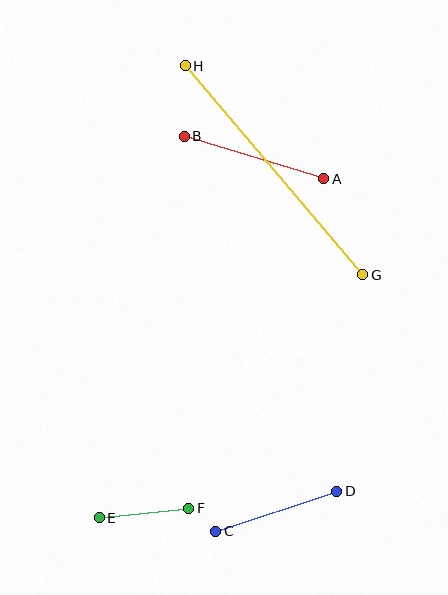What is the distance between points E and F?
The distance is approximately 90 pixels.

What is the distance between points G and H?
The distance is approximately 274 pixels.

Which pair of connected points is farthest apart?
Points G and H are farthest apart.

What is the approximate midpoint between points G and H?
The midpoint is at approximately (274, 170) pixels.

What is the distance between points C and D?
The distance is approximately 128 pixels.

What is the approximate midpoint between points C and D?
The midpoint is at approximately (276, 511) pixels.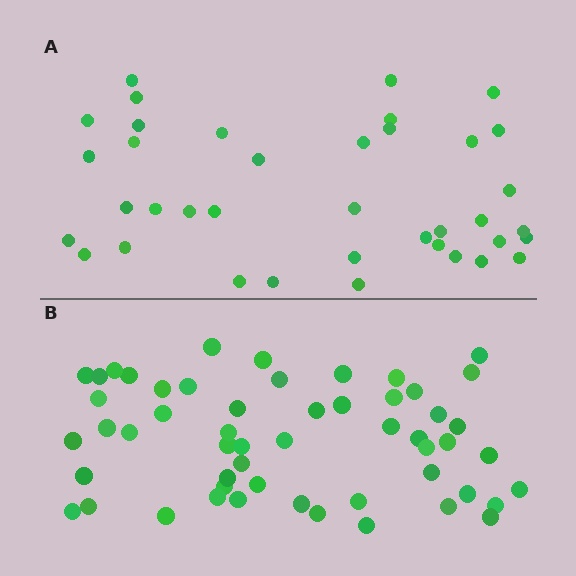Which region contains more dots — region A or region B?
Region B (the bottom region) has more dots.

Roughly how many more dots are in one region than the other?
Region B has approximately 15 more dots than region A.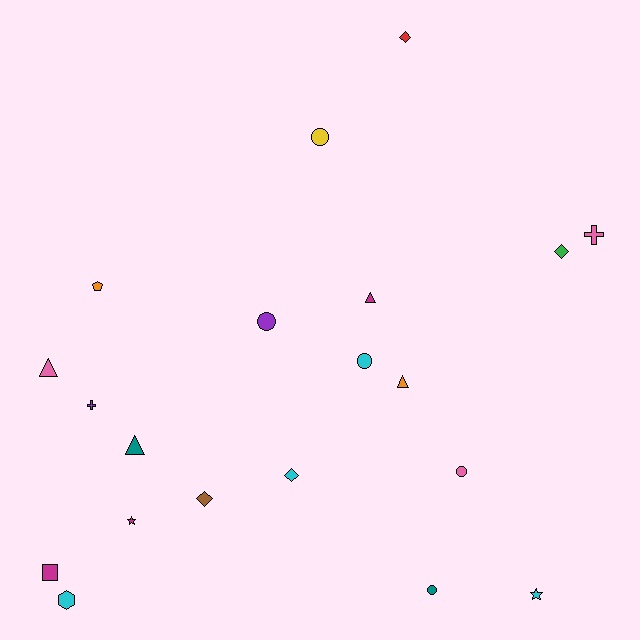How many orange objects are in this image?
There are 2 orange objects.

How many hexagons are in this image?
There is 1 hexagon.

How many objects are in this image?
There are 20 objects.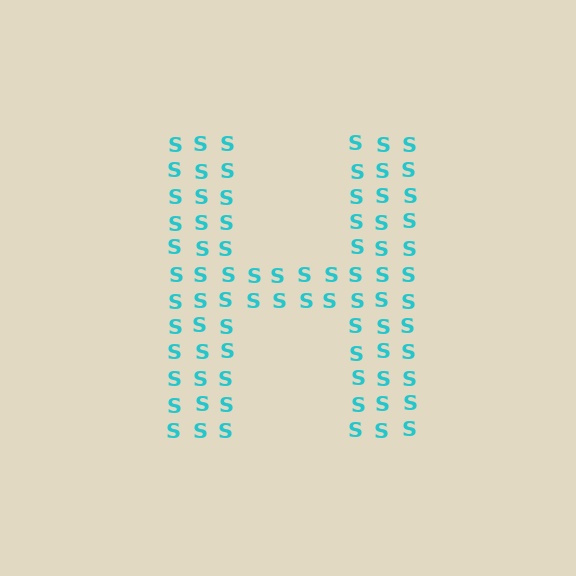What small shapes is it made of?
It is made of small letter S's.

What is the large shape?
The large shape is the letter H.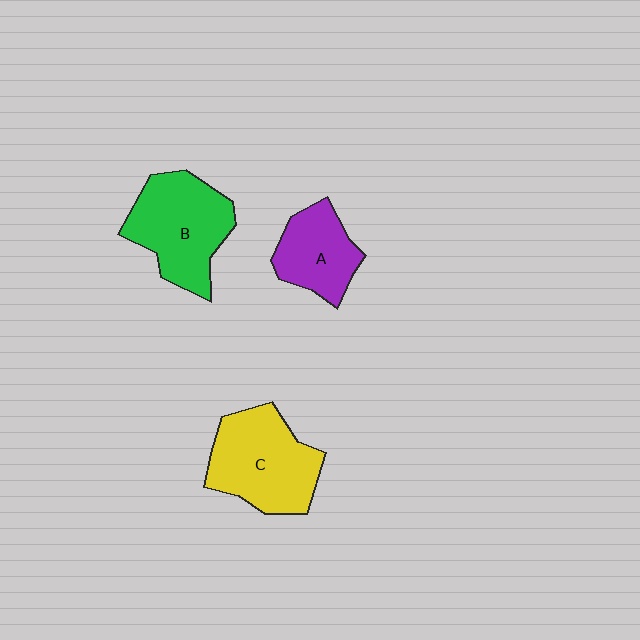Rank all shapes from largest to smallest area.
From largest to smallest: C (yellow), B (green), A (purple).